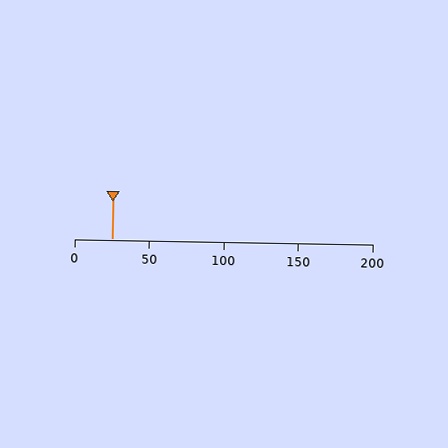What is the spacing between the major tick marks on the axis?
The major ticks are spaced 50 apart.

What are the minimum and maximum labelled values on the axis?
The axis runs from 0 to 200.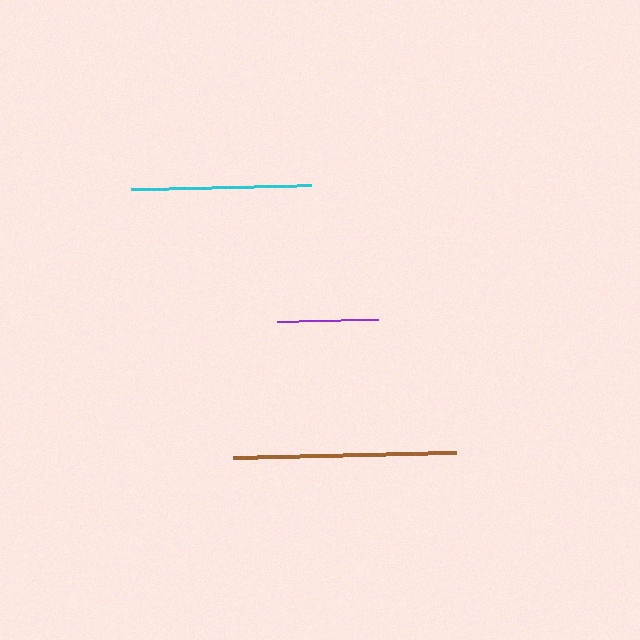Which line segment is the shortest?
The purple line is the shortest at approximately 101 pixels.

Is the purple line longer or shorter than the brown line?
The brown line is longer than the purple line.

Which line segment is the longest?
The brown line is the longest at approximately 223 pixels.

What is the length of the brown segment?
The brown segment is approximately 223 pixels long.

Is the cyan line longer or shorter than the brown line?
The brown line is longer than the cyan line.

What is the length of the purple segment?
The purple segment is approximately 101 pixels long.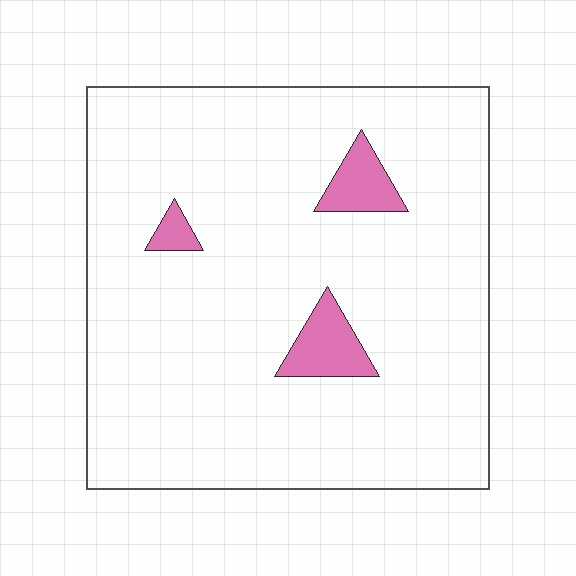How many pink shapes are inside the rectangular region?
3.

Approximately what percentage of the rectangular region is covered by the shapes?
Approximately 5%.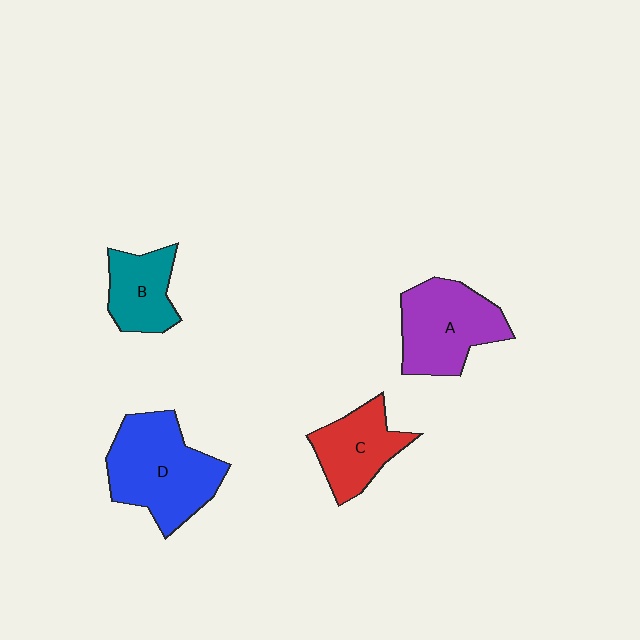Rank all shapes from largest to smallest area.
From largest to smallest: D (blue), A (purple), C (red), B (teal).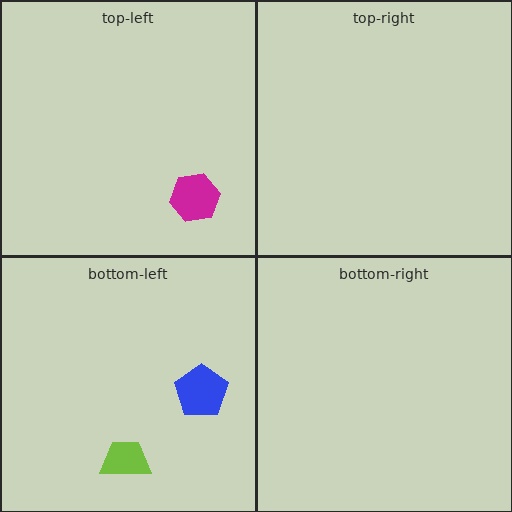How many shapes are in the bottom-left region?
2.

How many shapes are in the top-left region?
1.